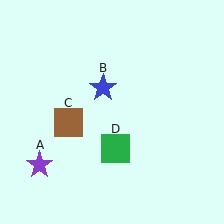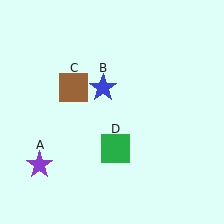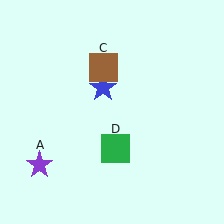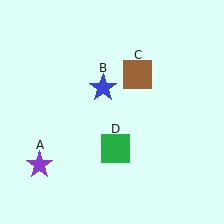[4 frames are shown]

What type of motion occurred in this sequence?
The brown square (object C) rotated clockwise around the center of the scene.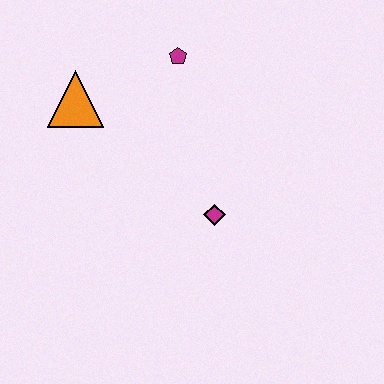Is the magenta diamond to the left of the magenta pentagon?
No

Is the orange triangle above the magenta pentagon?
No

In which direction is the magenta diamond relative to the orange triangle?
The magenta diamond is to the right of the orange triangle.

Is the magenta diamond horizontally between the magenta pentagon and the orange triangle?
No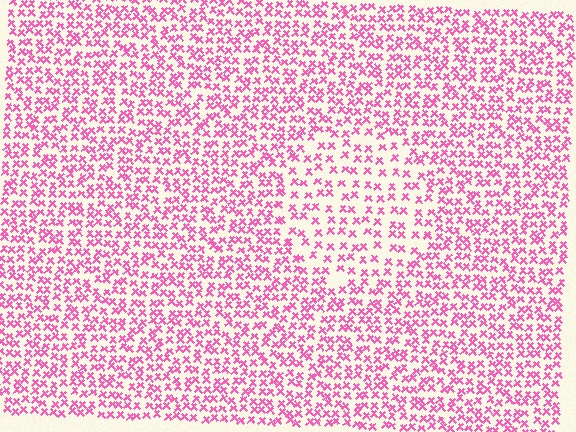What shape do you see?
I see a circle.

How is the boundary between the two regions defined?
The boundary is defined by a change in element density (approximately 1.7x ratio). All elements are the same color, size, and shape.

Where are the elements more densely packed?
The elements are more densely packed outside the circle boundary.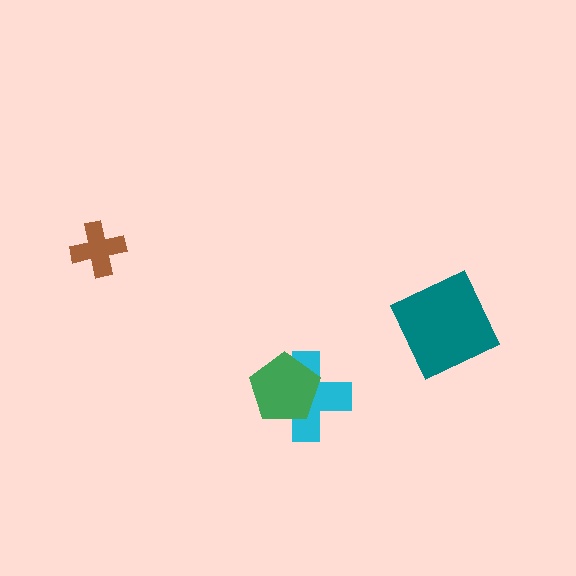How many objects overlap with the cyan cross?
1 object overlaps with the cyan cross.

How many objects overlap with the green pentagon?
1 object overlaps with the green pentagon.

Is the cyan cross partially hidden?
Yes, it is partially covered by another shape.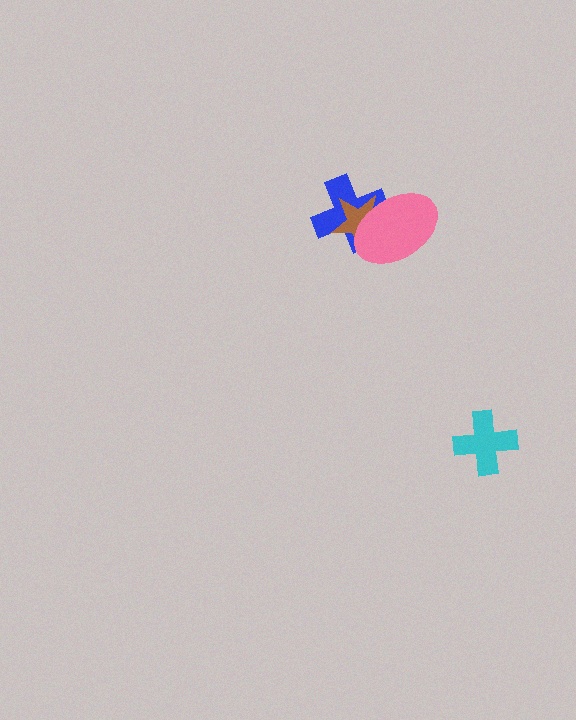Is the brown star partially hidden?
Yes, it is partially covered by another shape.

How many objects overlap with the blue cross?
2 objects overlap with the blue cross.